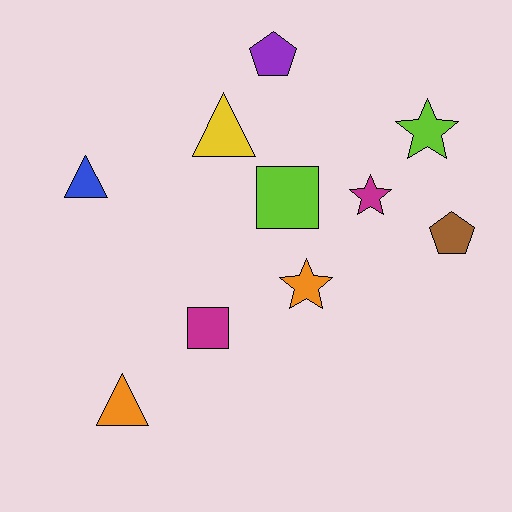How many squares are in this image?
There are 2 squares.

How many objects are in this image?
There are 10 objects.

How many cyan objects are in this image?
There are no cyan objects.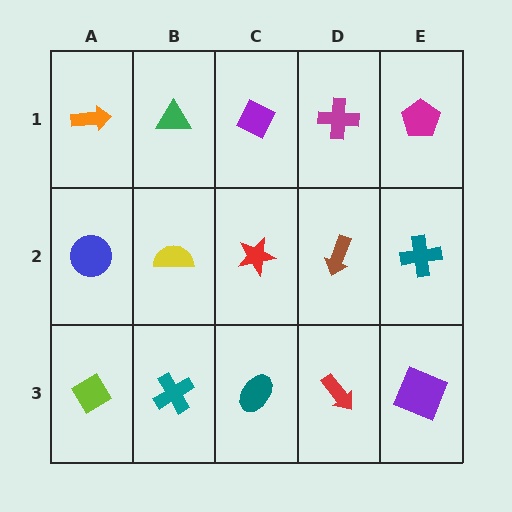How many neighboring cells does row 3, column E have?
2.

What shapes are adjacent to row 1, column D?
A brown arrow (row 2, column D), a purple diamond (row 1, column C), a magenta pentagon (row 1, column E).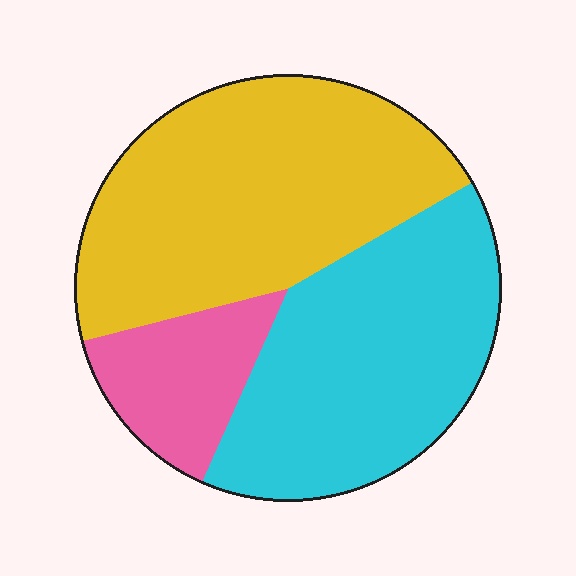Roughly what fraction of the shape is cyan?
Cyan covers about 40% of the shape.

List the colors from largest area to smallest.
From largest to smallest: yellow, cyan, pink.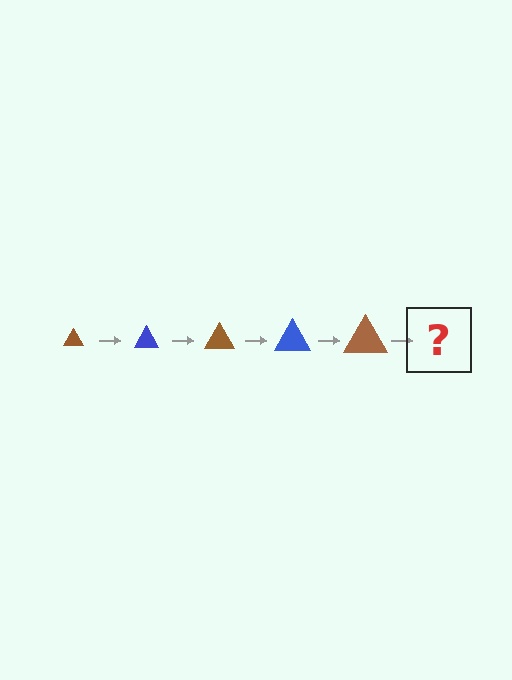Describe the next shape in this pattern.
It should be a blue triangle, larger than the previous one.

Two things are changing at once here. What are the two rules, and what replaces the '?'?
The two rules are that the triangle grows larger each step and the color cycles through brown and blue. The '?' should be a blue triangle, larger than the previous one.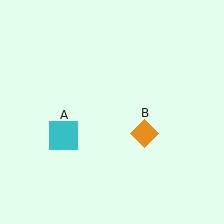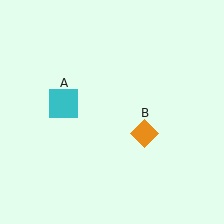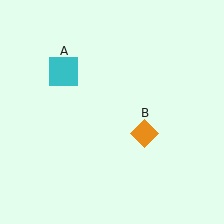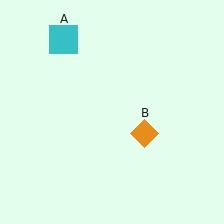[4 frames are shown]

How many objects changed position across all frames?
1 object changed position: cyan square (object A).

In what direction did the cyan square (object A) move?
The cyan square (object A) moved up.